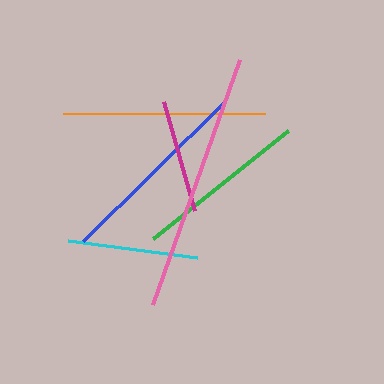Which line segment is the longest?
The pink line is the longest at approximately 259 pixels.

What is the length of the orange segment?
The orange segment is approximately 202 pixels long.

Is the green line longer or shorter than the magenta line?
The green line is longer than the magenta line.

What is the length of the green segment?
The green segment is approximately 174 pixels long.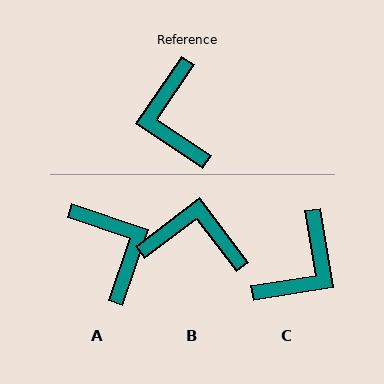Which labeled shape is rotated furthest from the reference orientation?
A, about 164 degrees away.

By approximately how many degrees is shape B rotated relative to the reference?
Approximately 108 degrees clockwise.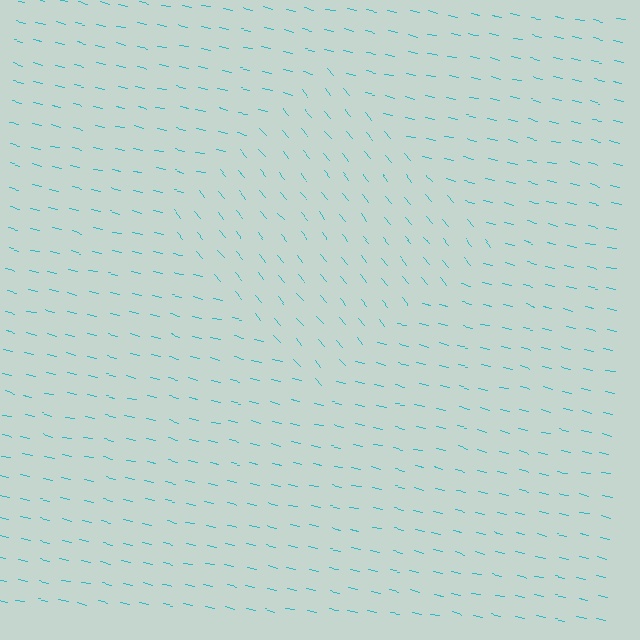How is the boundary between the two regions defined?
The boundary is defined purely by a change in line orientation (approximately 38 degrees difference). All lines are the same color and thickness.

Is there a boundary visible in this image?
Yes, there is a texture boundary formed by a change in line orientation.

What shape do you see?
I see a diamond.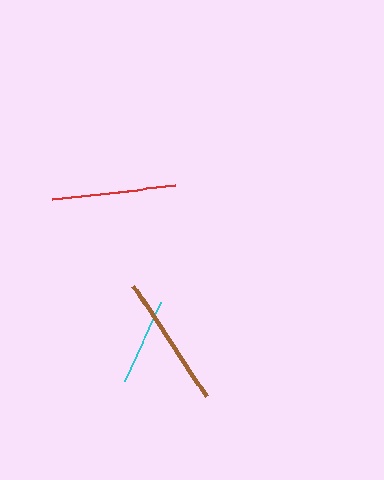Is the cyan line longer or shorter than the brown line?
The brown line is longer than the cyan line.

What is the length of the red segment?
The red segment is approximately 124 pixels long.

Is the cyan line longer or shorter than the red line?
The red line is longer than the cyan line.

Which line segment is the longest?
The brown line is the longest at approximately 133 pixels.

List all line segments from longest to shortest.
From longest to shortest: brown, red, cyan.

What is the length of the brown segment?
The brown segment is approximately 133 pixels long.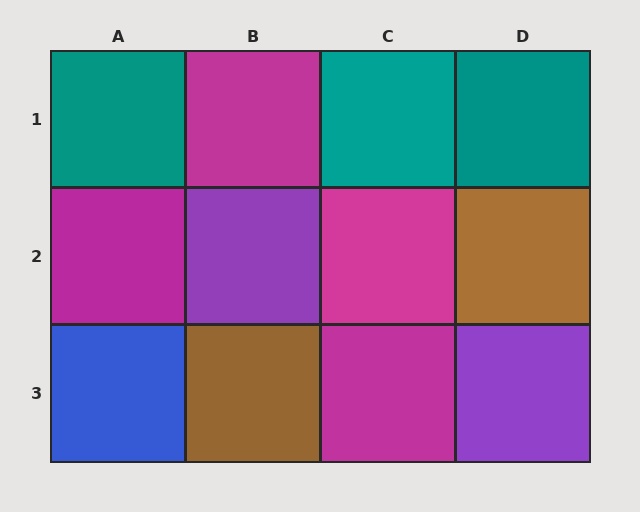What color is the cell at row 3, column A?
Blue.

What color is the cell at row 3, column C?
Magenta.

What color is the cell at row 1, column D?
Teal.